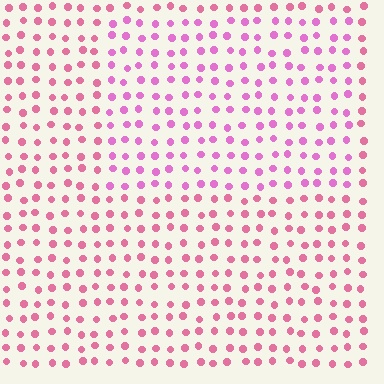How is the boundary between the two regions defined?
The boundary is defined purely by a slight shift in hue (about 26 degrees). Spacing, size, and orientation are identical on both sides.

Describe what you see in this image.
The image is filled with small pink elements in a uniform arrangement. A rectangle-shaped region is visible where the elements are tinted to a slightly different hue, forming a subtle color boundary.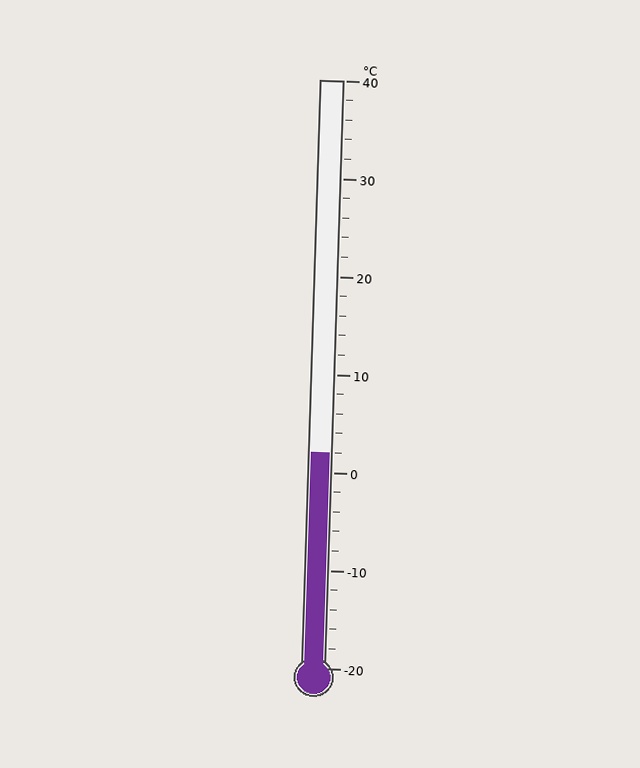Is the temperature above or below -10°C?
The temperature is above -10°C.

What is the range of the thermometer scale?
The thermometer scale ranges from -20°C to 40°C.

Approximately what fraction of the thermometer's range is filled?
The thermometer is filled to approximately 35% of its range.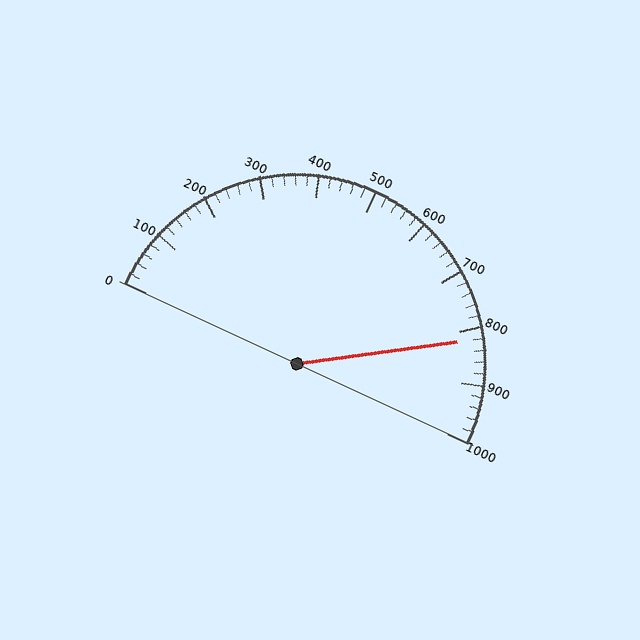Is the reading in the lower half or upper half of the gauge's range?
The reading is in the upper half of the range (0 to 1000).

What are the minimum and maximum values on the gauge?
The gauge ranges from 0 to 1000.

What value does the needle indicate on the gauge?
The needle indicates approximately 820.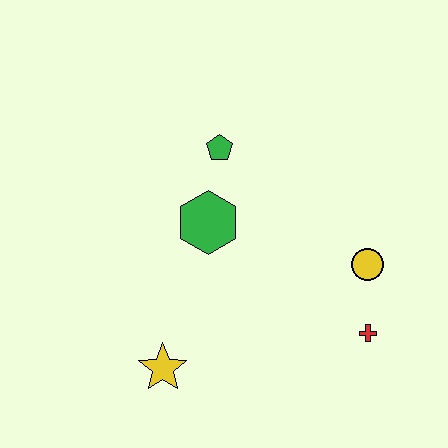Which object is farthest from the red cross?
The green pentagon is farthest from the red cross.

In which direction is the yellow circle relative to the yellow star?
The yellow circle is to the right of the yellow star.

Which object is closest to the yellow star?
The green hexagon is closest to the yellow star.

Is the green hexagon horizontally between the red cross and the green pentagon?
No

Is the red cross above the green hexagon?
No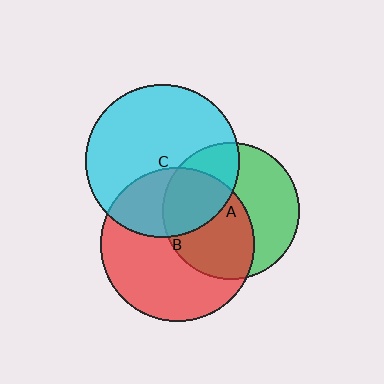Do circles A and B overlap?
Yes.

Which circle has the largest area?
Circle B (red).